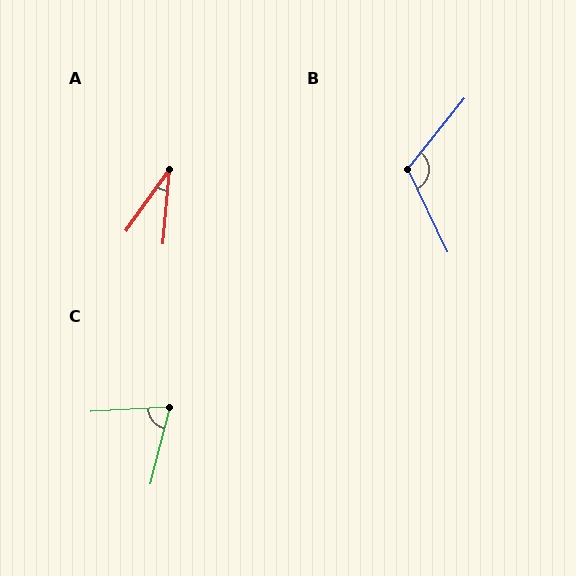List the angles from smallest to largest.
A (30°), C (72°), B (116°).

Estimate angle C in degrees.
Approximately 72 degrees.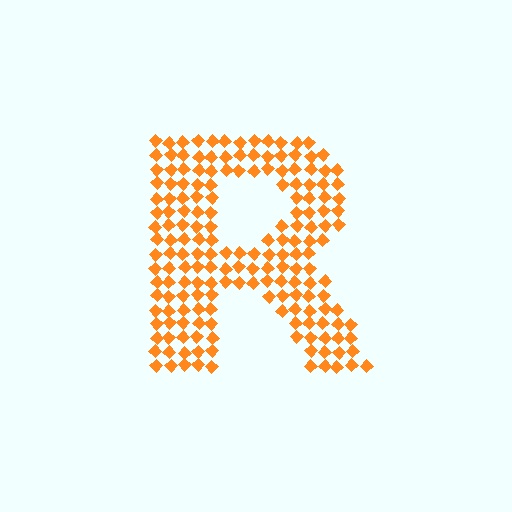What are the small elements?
The small elements are diamonds.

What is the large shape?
The large shape is the letter R.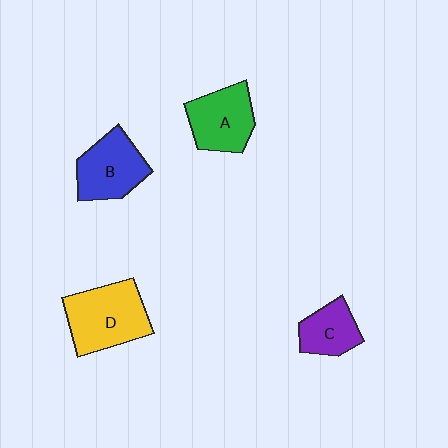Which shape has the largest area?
Shape D (yellow).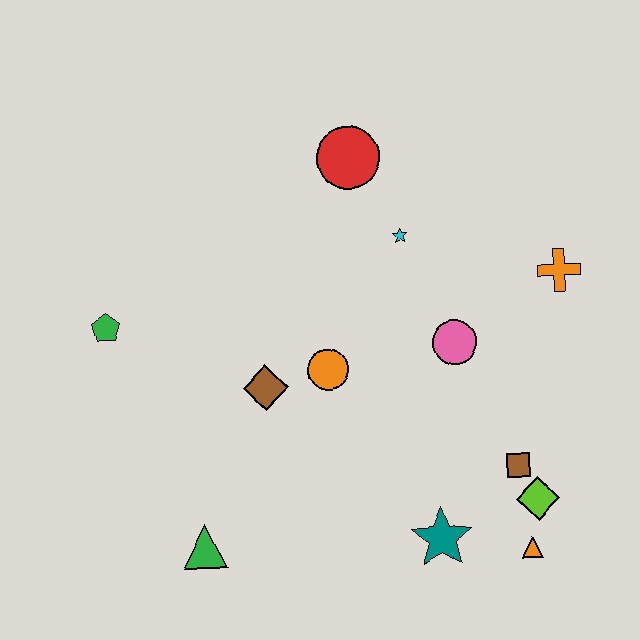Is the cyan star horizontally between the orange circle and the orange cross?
Yes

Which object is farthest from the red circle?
The orange triangle is farthest from the red circle.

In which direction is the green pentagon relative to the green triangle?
The green pentagon is above the green triangle.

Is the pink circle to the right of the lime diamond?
No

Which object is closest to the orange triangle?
The lime diamond is closest to the orange triangle.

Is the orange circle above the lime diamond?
Yes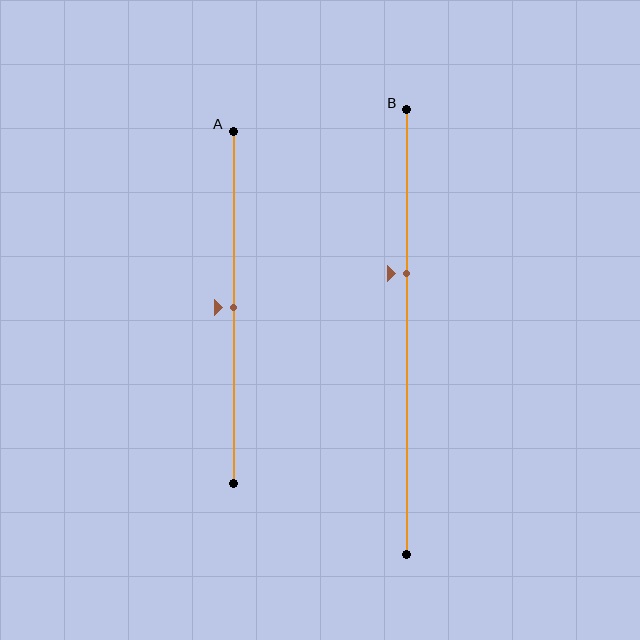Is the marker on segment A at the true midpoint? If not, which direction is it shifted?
Yes, the marker on segment A is at the true midpoint.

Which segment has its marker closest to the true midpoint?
Segment A has its marker closest to the true midpoint.